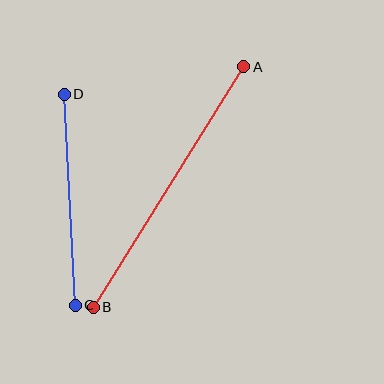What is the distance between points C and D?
The distance is approximately 211 pixels.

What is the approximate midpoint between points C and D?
The midpoint is at approximately (70, 200) pixels.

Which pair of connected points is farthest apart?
Points A and B are farthest apart.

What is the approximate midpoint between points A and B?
The midpoint is at approximately (169, 187) pixels.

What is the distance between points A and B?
The distance is approximately 284 pixels.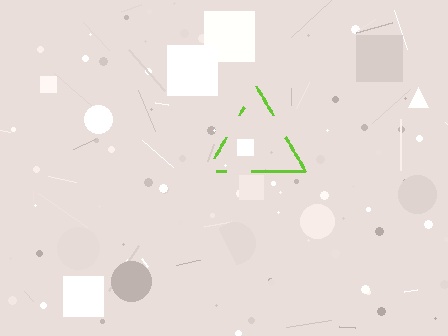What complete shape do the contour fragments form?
The contour fragments form a triangle.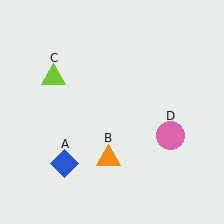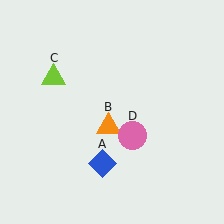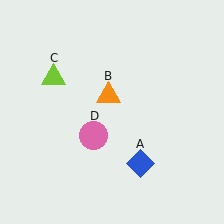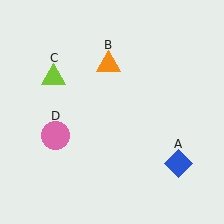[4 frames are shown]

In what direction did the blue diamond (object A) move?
The blue diamond (object A) moved right.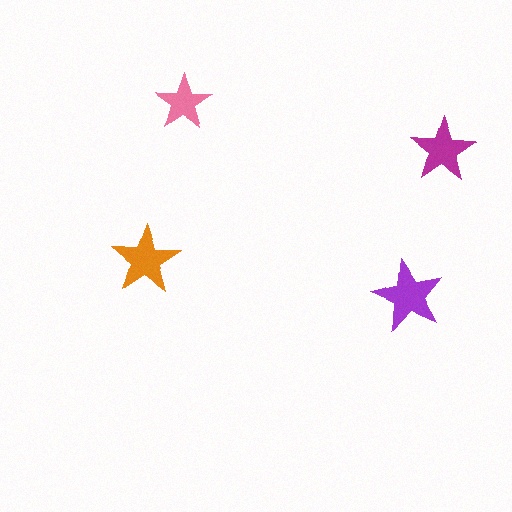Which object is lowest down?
The purple star is bottommost.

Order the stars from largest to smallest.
the purple one, the orange one, the magenta one, the pink one.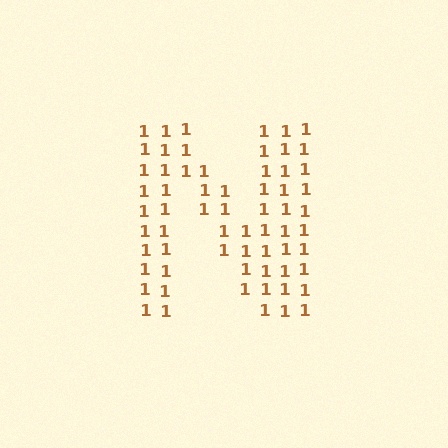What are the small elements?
The small elements are digit 1's.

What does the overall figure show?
The overall figure shows the letter N.